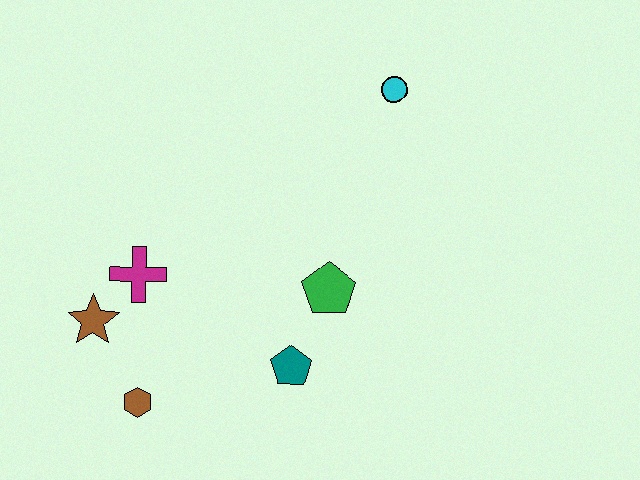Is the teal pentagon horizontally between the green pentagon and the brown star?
Yes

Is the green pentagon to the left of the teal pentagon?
No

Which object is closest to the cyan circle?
The green pentagon is closest to the cyan circle.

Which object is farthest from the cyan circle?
The brown hexagon is farthest from the cyan circle.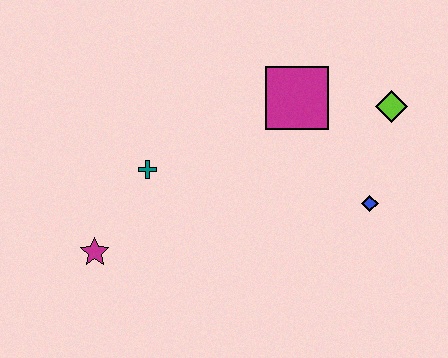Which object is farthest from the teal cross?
The lime diamond is farthest from the teal cross.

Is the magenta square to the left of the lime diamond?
Yes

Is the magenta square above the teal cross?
Yes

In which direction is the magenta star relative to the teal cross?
The magenta star is below the teal cross.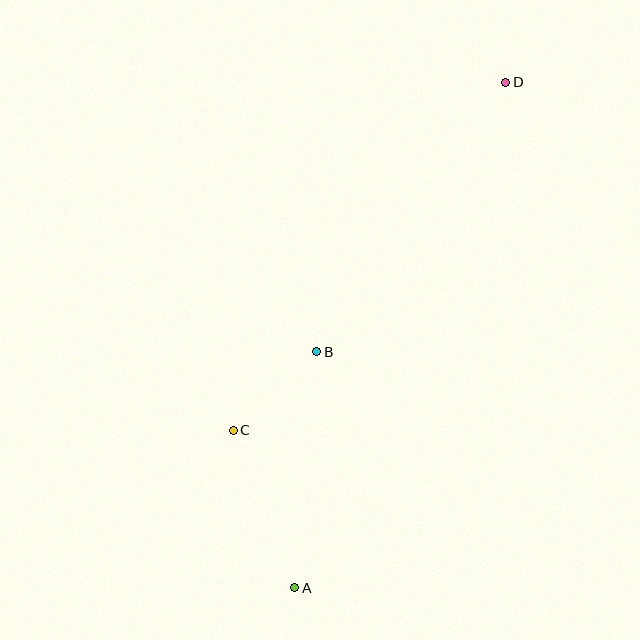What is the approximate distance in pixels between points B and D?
The distance between B and D is approximately 329 pixels.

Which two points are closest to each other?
Points B and C are closest to each other.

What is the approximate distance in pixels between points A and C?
The distance between A and C is approximately 169 pixels.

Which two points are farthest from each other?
Points A and D are farthest from each other.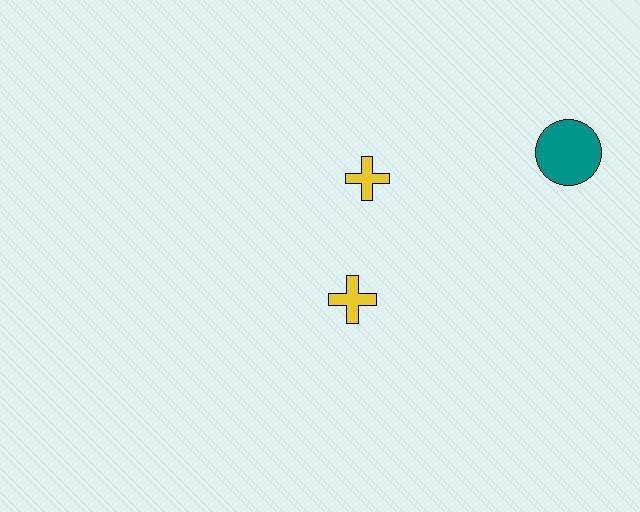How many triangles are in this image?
There are no triangles.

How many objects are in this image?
There are 3 objects.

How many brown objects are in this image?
There are no brown objects.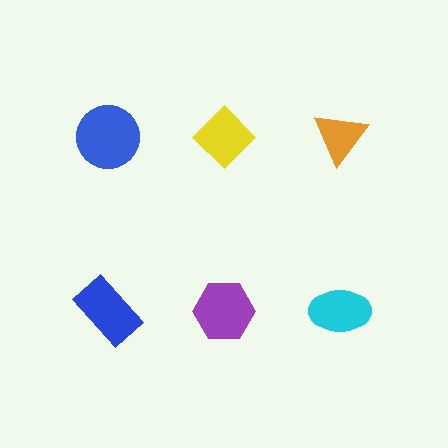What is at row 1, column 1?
A blue circle.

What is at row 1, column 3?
An orange triangle.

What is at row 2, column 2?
A purple hexagon.